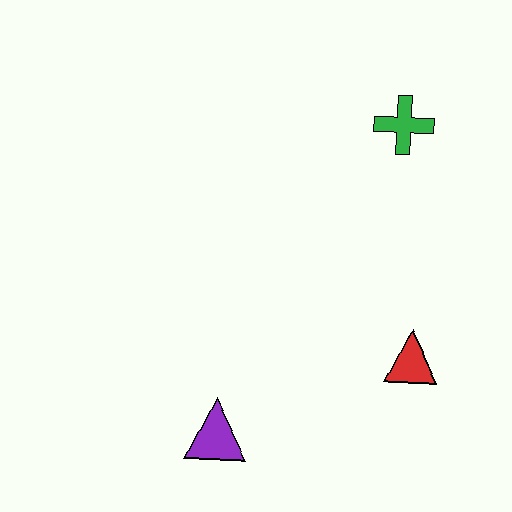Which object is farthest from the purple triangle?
The green cross is farthest from the purple triangle.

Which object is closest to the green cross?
The red triangle is closest to the green cross.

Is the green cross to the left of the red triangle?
Yes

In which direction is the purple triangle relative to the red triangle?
The purple triangle is to the left of the red triangle.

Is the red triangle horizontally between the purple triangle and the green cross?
No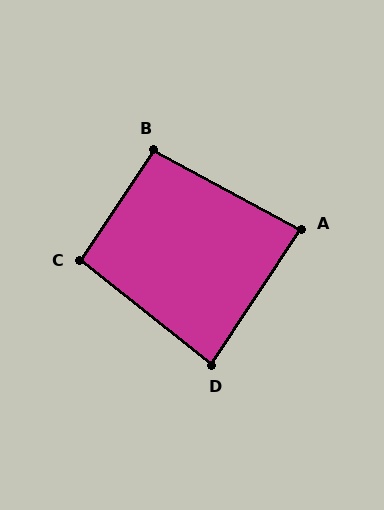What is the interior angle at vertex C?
Approximately 95 degrees (obtuse).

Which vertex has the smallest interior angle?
D, at approximately 85 degrees.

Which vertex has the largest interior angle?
B, at approximately 95 degrees.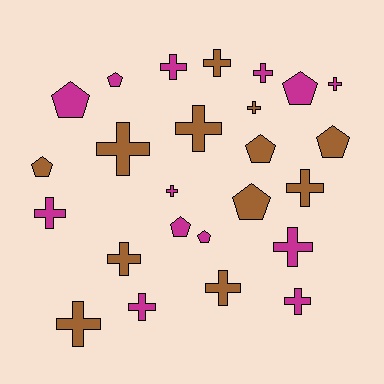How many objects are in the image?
There are 25 objects.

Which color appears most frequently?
Magenta, with 13 objects.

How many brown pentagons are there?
There are 4 brown pentagons.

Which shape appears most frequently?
Cross, with 16 objects.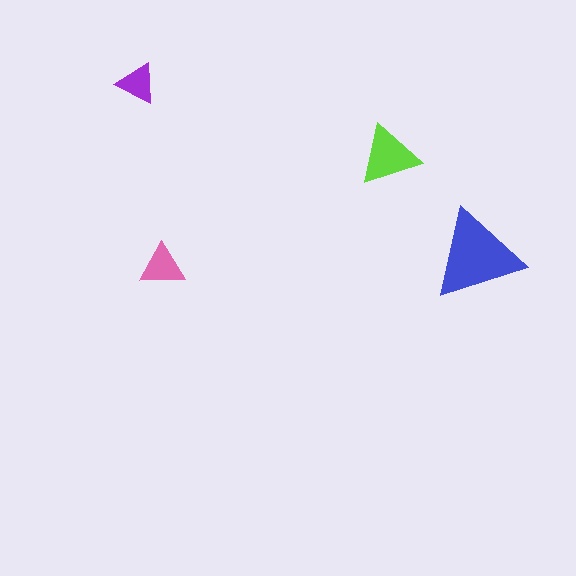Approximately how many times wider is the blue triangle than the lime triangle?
About 1.5 times wider.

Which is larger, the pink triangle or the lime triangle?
The lime one.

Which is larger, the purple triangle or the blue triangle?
The blue one.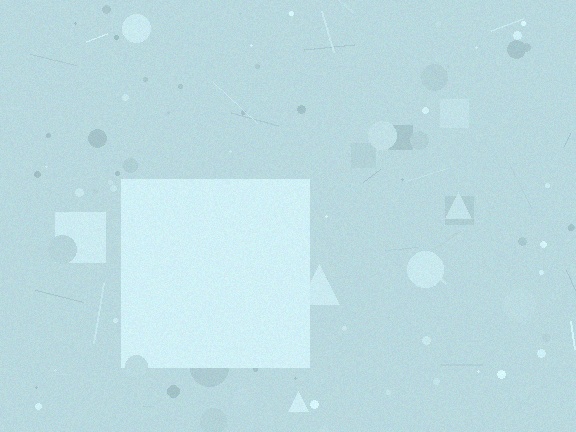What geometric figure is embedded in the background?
A square is embedded in the background.